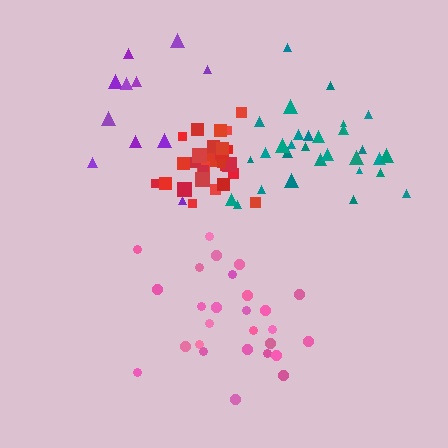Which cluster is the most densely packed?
Red.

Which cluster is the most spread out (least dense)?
Purple.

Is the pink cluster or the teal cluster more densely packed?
Teal.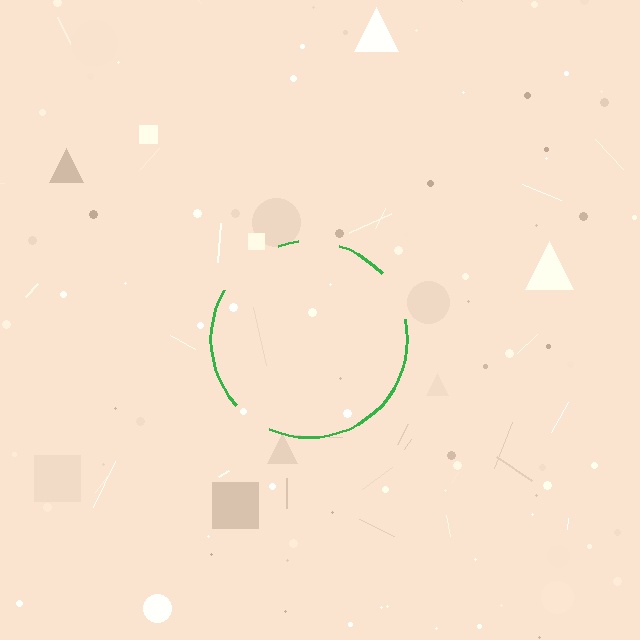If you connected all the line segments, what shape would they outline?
They would outline a circle.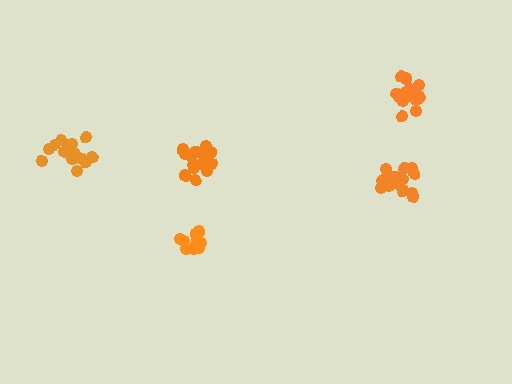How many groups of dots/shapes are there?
There are 5 groups.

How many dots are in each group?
Group 1: 18 dots, Group 2: 16 dots, Group 3: 12 dots, Group 4: 16 dots, Group 5: 16 dots (78 total).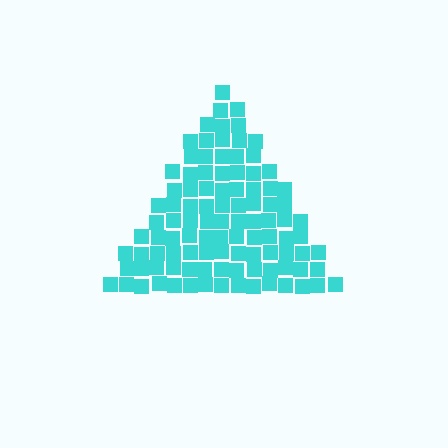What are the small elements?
The small elements are squares.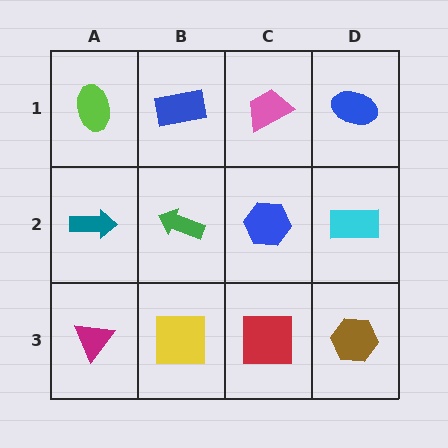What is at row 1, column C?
A pink trapezoid.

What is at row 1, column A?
A lime ellipse.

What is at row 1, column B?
A blue rectangle.